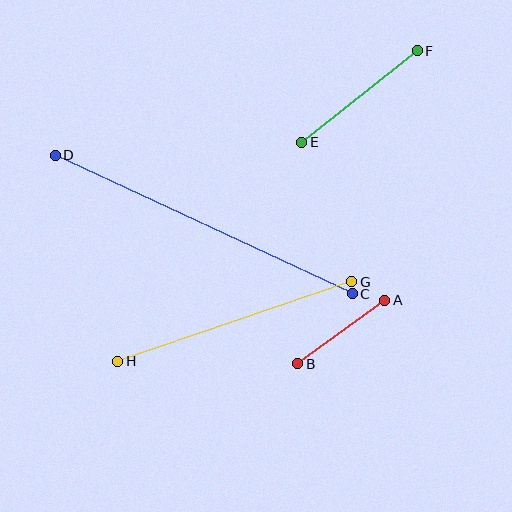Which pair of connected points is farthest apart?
Points C and D are farthest apart.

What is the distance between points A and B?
The distance is approximately 108 pixels.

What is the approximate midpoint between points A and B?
The midpoint is at approximately (341, 332) pixels.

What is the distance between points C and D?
The distance is approximately 328 pixels.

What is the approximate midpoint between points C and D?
The midpoint is at approximately (204, 225) pixels.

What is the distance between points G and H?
The distance is approximately 247 pixels.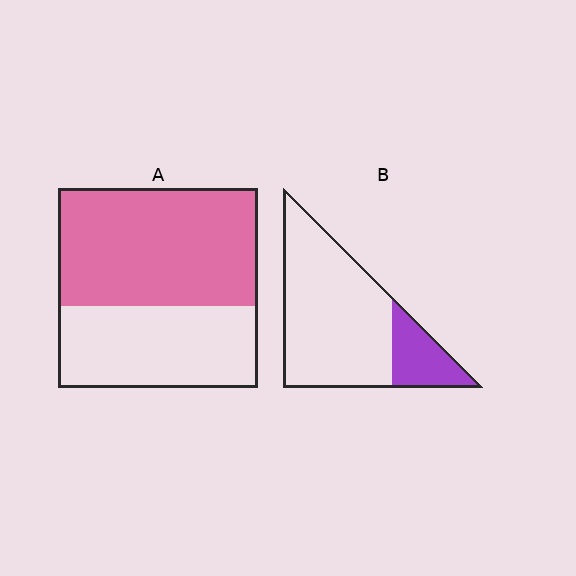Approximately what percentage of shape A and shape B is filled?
A is approximately 60% and B is approximately 20%.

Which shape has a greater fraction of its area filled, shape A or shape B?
Shape A.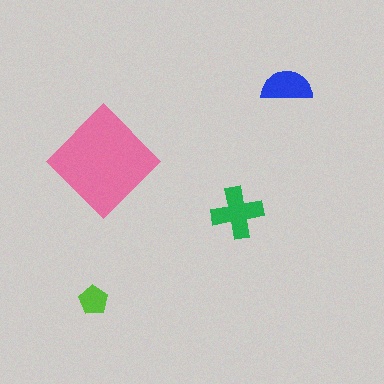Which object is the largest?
The pink diamond.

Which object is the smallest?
The lime pentagon.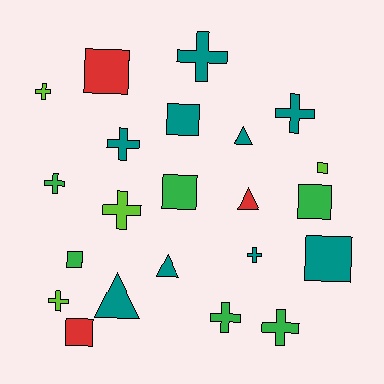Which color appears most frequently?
Teal, with 9 objects.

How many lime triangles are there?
There are no lime triangles.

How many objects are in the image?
There are 22 objects.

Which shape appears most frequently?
Cross, with 10 objects.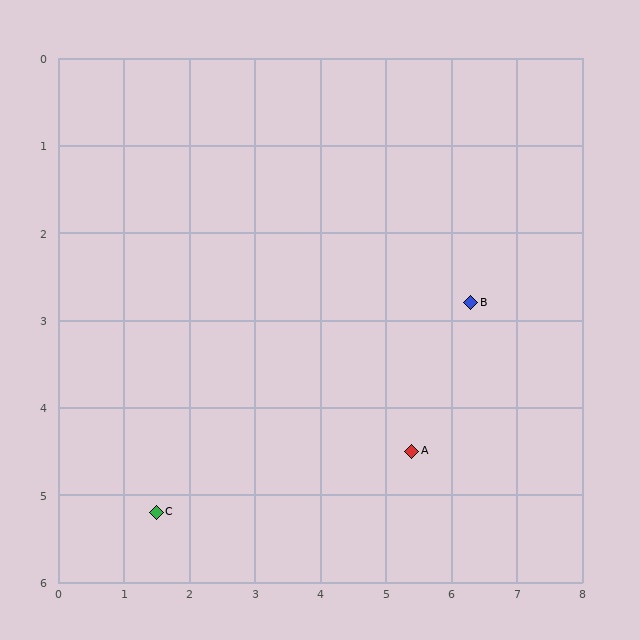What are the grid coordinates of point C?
Point C is at approximately (1.5, 5.2).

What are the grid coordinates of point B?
Point B is at approximately (6.3, 2.8).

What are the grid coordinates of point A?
Point A is at approximately (5.4, 4.5).